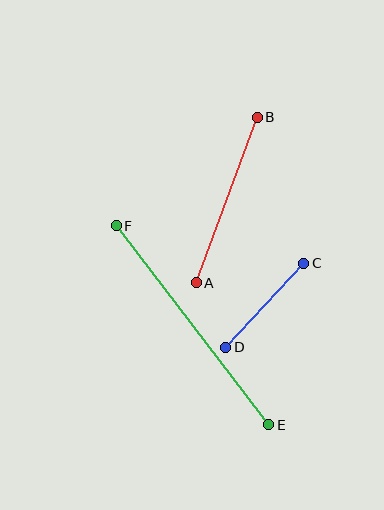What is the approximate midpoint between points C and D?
The midpoint is at approximately (265, 305) pixels.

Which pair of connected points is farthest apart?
Points E and F are farthest apart.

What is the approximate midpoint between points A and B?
The midpoint is at approximately (227, 200) pixels.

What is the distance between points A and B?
The distance is approximately 176 pixels.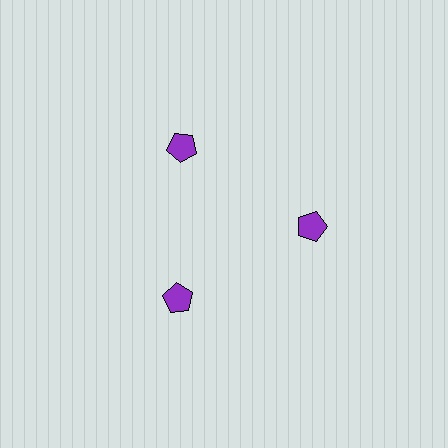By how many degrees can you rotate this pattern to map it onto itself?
The pattern maps onto itself every 120 degrees of rotation.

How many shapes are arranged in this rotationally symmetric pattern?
There are 3 shapes, arranged in 3 groups of 1.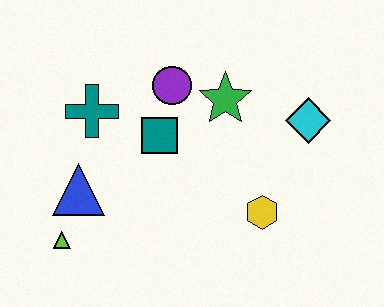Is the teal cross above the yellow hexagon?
Yes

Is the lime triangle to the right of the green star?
No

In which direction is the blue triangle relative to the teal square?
The blue triangle is to the left of the teal square.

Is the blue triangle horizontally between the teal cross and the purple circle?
No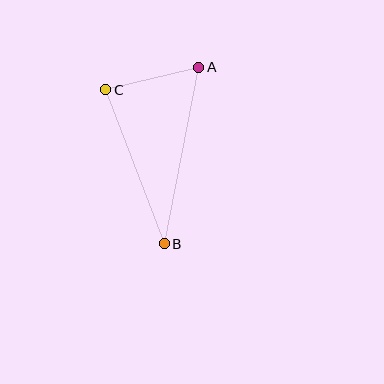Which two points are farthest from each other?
Points A and B are farthest from each other.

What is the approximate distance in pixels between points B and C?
The distance between B and C is approximately 165 pixels.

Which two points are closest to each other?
Points A and C are closest to each other.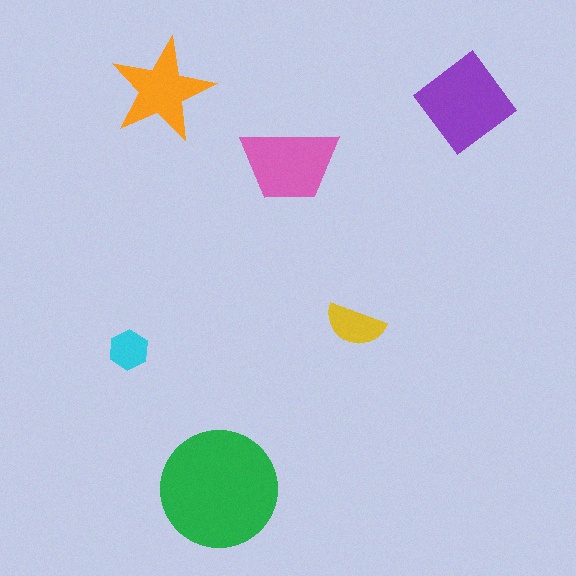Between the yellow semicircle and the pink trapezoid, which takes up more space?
The pink trapezoid.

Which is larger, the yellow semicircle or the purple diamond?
The purple diamond.